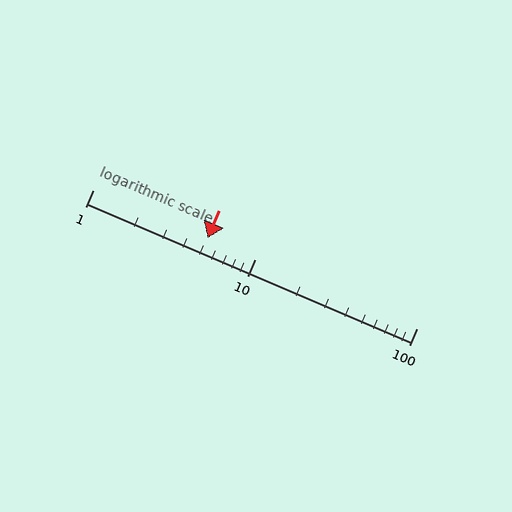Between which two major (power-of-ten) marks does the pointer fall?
The pointer is between 1 and 10.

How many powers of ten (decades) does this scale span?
The scale spans 2 decades, from 1 to 100.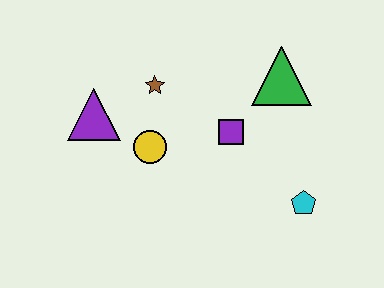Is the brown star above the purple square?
Yes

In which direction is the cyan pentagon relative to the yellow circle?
The cyan pentagon is to the right of the yellow circle.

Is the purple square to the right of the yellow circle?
Yes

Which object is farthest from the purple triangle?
The cyan pentagon is farthest from the purple triangle.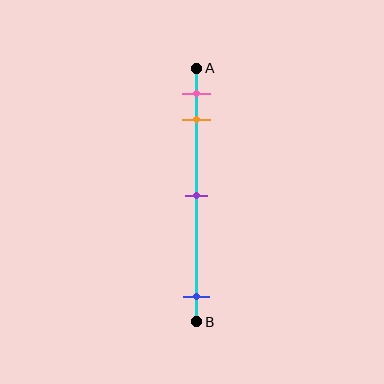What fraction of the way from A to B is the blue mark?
The blue mark is approximately 90% (0.9) of the way from A to B.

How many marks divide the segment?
There are 4 marks dividing the segment.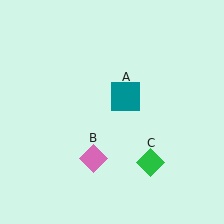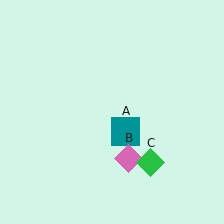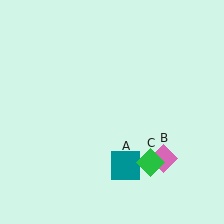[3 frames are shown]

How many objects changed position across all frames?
2 objects changed position: teal square (object A), pink diamond (object B).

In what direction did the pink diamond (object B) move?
The pink diamond (object B) moved right.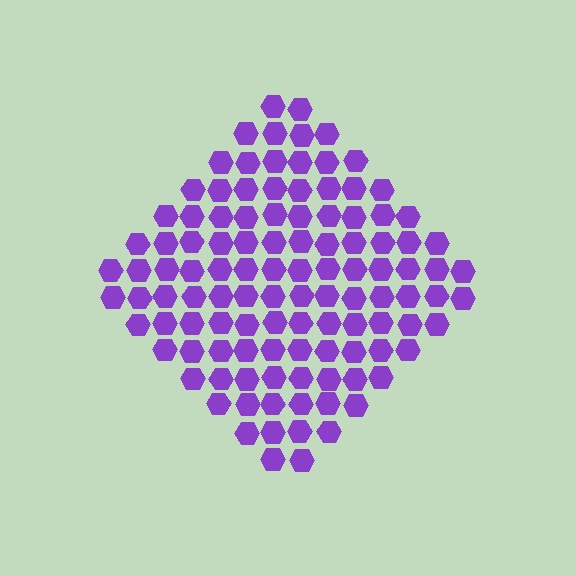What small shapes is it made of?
It is made of small hexagons.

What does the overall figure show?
The overall figure shows a diamond.